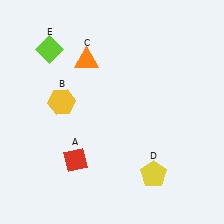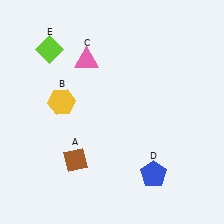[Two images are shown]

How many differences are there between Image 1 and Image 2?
There are 3 differences between the two images.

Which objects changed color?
A changed from red to brown. C changed from orange to pink. D changed from yellow to blue.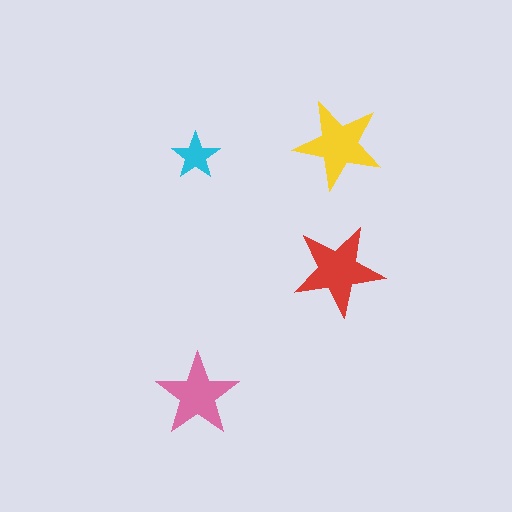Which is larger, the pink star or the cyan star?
The pink one.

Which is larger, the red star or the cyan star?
The red one.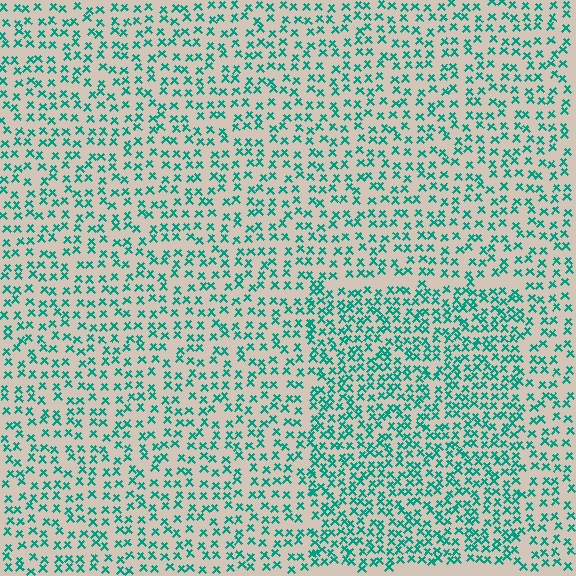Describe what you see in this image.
The image contains small teal elements arranged at two different densities. A rectangle-shaped region is visible where the elements are more densely packed than the surrounding area.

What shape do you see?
I see a rectangle.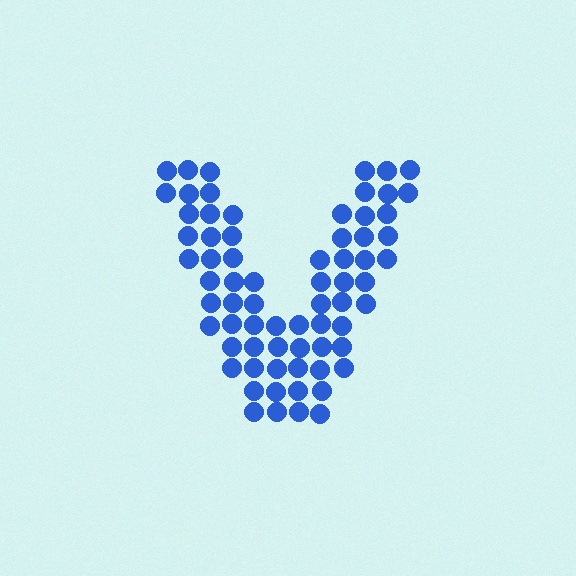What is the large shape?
The large shape is the letter V.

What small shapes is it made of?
It is made of small circles.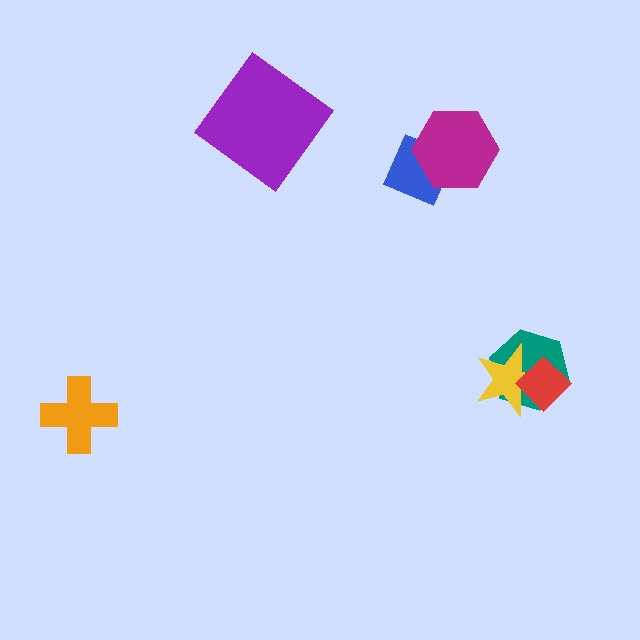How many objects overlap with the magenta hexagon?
1 object overlaps with the magenta hexagon.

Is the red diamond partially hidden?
No, no other shape covers it.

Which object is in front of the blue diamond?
The magenta hexagon is in front of the blue diamond.